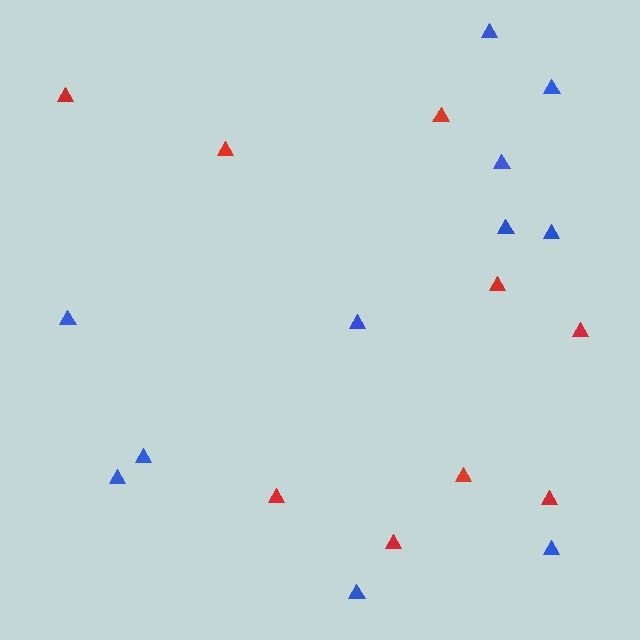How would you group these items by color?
There are 2 groups: one group of blue triangles (11) and one group of red triangles (9).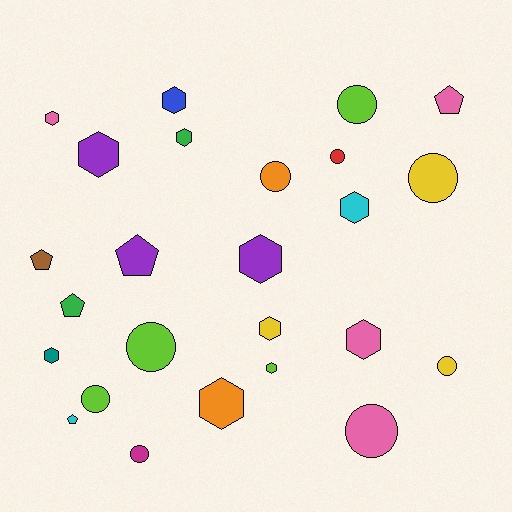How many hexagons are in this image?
There are 11 hexagons.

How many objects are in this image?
There are 25 objects.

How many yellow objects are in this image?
There are 3 yellow objects.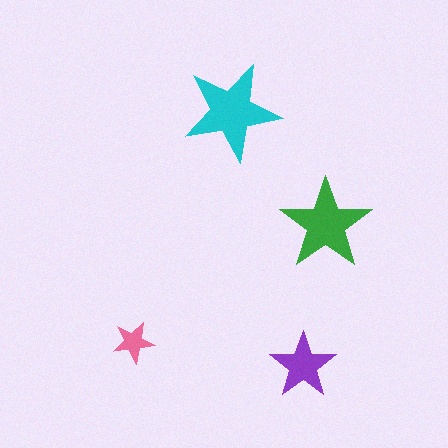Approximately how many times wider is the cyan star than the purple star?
About 1.5 times wider.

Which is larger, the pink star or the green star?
The green one.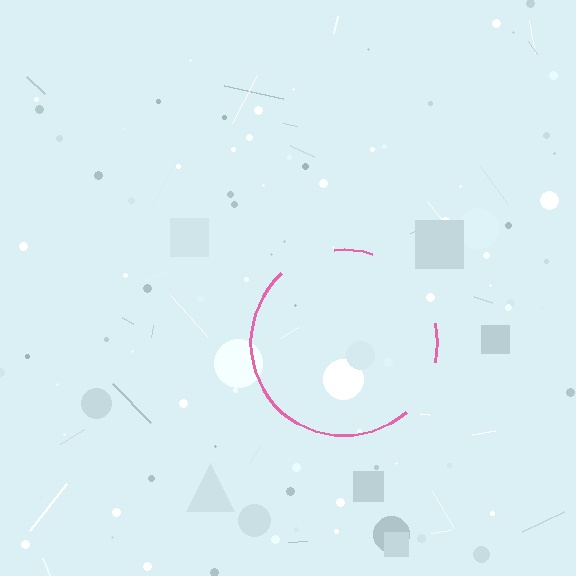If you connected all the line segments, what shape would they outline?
They would outline a circle.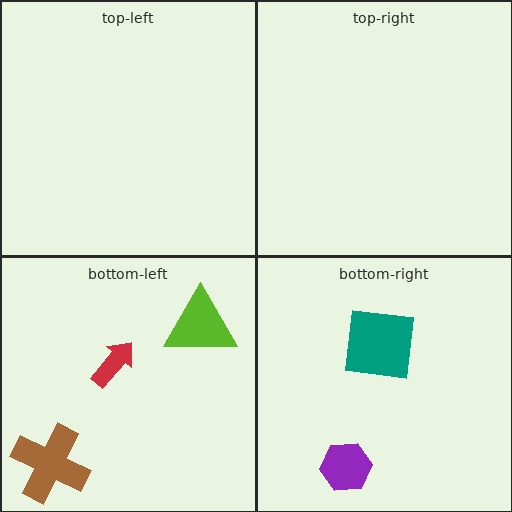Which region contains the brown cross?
The bottom-left region.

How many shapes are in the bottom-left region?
3.